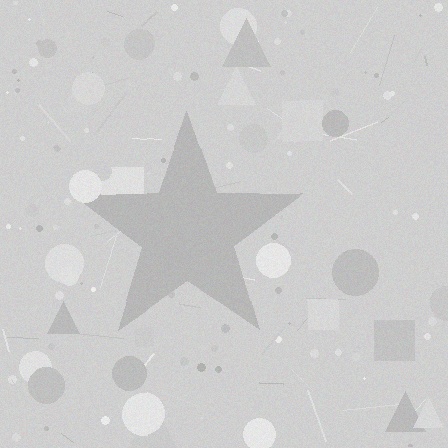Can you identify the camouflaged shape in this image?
The camouflaged shape is a star.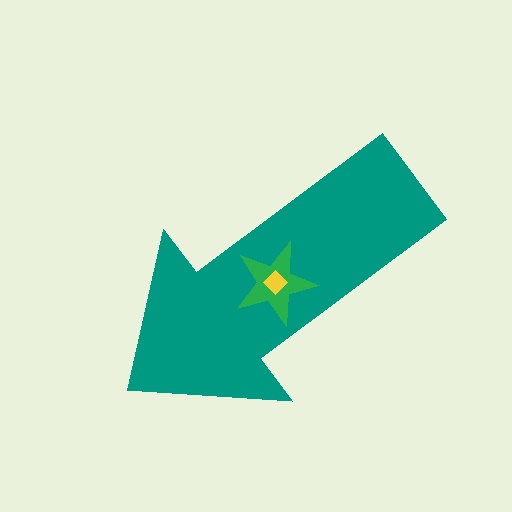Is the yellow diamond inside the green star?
Yes.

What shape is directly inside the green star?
The yellow diamond.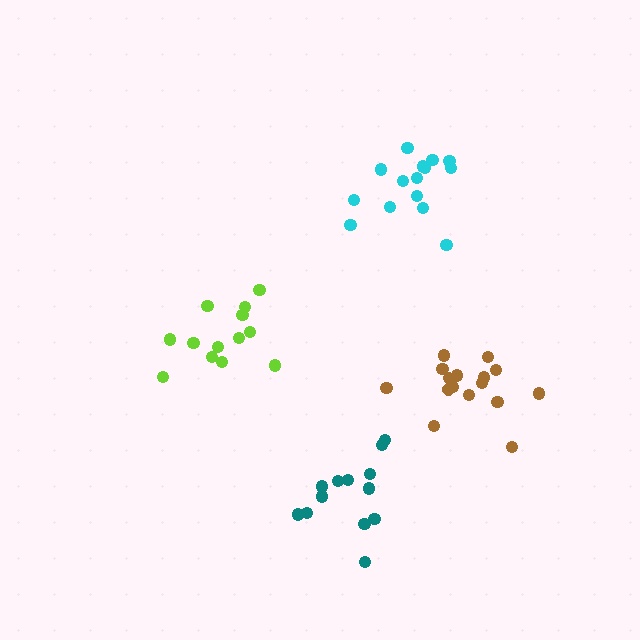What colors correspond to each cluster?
The clusters are colored: lime, cyan, brown, teal.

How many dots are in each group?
Group 1: 13 dots, Group 2: 15 dots, Group 3: 16 dots, Group 4: 13 dots (57 total).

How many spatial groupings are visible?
There are 4 spatial groupings.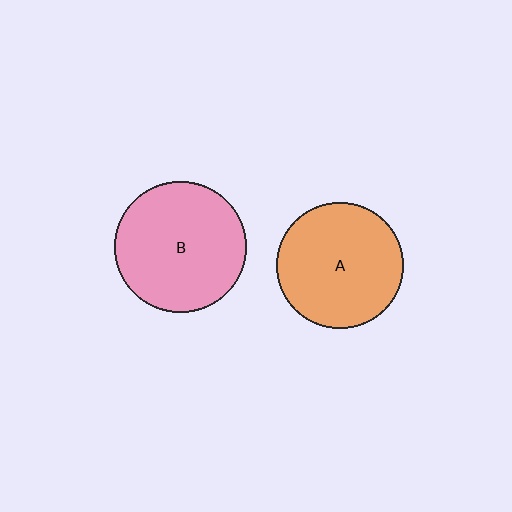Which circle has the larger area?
Circle B (pink).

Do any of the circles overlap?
No, none of the circles overlap.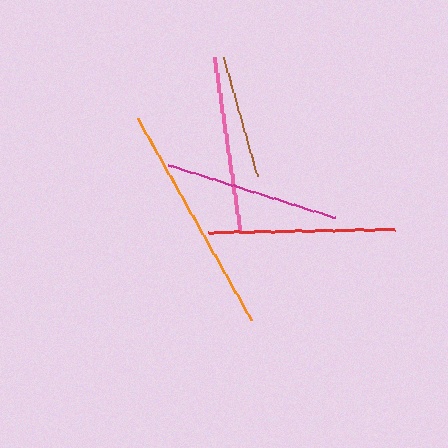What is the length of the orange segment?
The orange segment is approximately 232 pixels long.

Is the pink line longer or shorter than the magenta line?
The pink line is longer than the magenta line.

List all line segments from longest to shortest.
From longest to shortest: orange, red, pink, magenta, brown.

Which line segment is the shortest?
The brown line is the shortest at approximately 124 pixels.